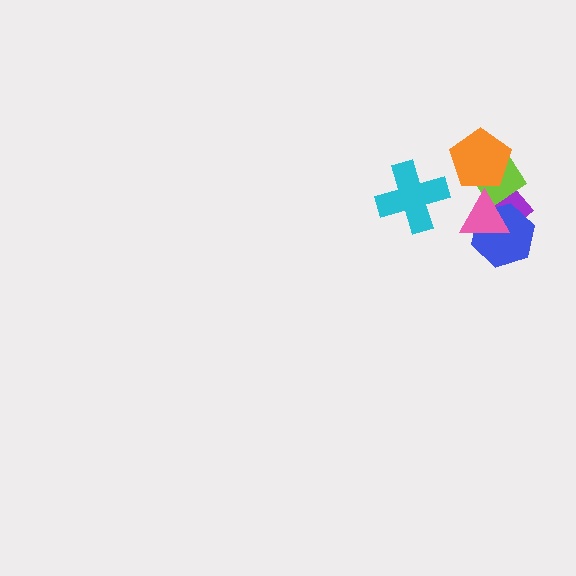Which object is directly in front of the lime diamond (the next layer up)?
The pink triangle is directly in front of the lime diamond.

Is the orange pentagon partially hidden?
No, no other shape covers it.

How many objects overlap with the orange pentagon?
1 object overlaps with the orange pentagon.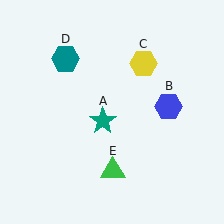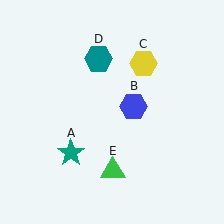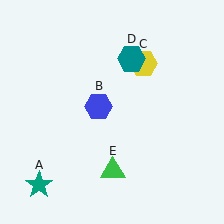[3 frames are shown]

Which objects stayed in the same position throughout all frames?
Yellow hexagon (object C) and green triangle (object E) remained stationary.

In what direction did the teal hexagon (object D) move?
The teal hexagon (object D) moved right.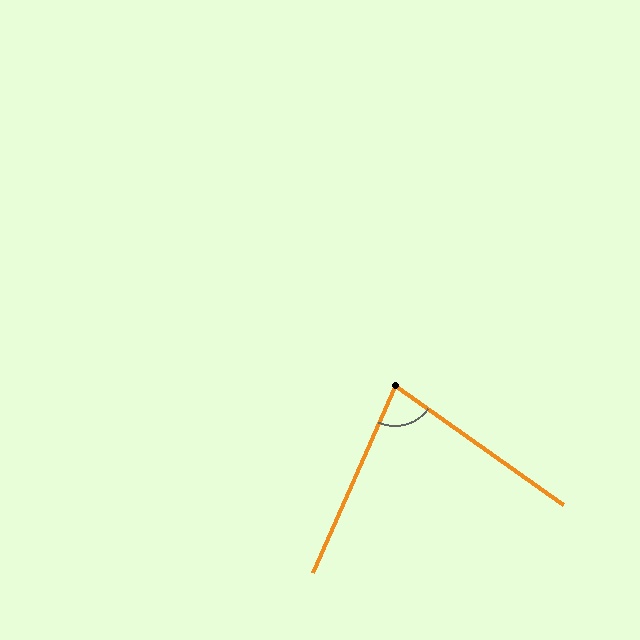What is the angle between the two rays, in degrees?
Approximately 78 degrees.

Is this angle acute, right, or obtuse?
It is acute.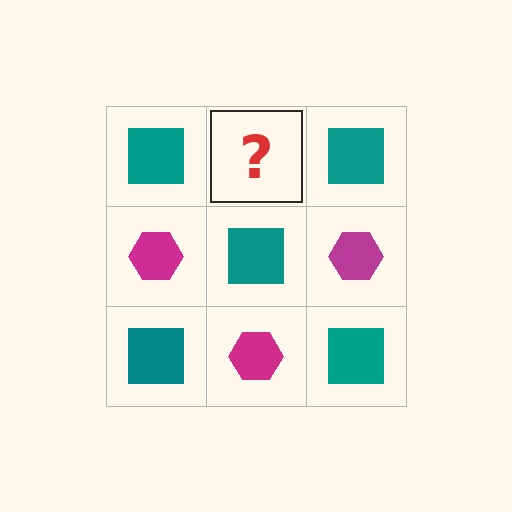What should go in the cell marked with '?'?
The missing cell should contain a magenta hexagon.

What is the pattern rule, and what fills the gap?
The rule is that it alternates teal square and magenta hexagon in a checkerboard pattern. The gap should be filled with a magenta hexagon.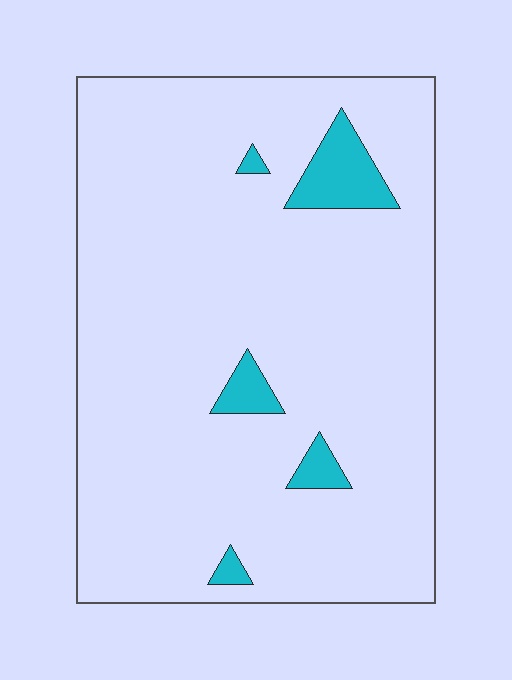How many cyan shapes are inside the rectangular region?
5.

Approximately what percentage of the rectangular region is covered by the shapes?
Approximately 5%.